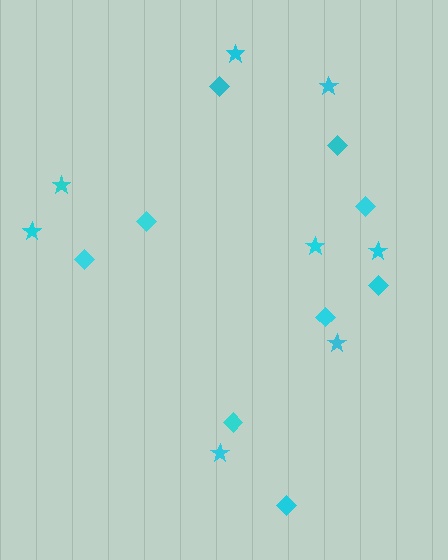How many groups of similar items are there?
There are 2 groups: one group of stars (8) and one group of diamonds (9).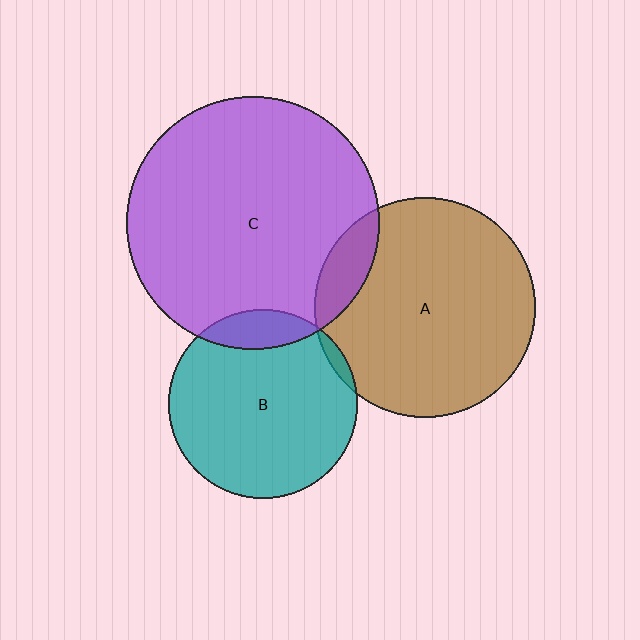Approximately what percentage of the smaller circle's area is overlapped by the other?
Approximately 5%.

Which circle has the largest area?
Circle C (purple).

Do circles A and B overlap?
Yes.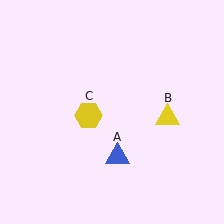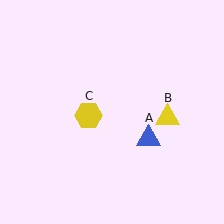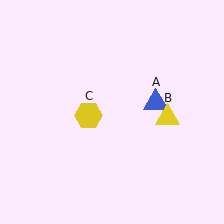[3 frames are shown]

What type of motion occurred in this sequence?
The blue triangle (object A) rotated counterclockwise around the center of the scene.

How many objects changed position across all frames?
1 object changed position: blue triangle (object A).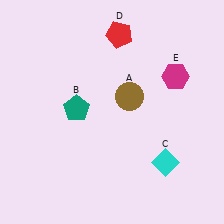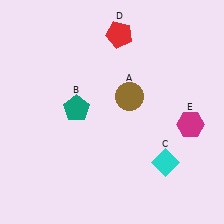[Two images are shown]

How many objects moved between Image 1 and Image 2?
1 object moved between the two images.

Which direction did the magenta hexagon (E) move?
The magenta hexagon (E) moved down.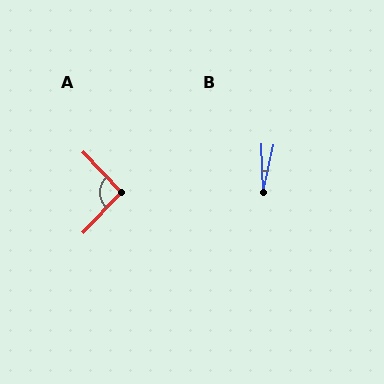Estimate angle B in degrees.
Approximately 15 degrees.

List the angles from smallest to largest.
B (15°), A (93°).